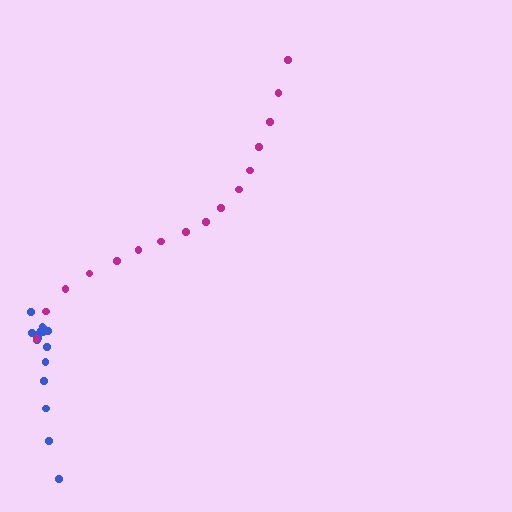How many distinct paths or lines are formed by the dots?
There are 2 distinct paths.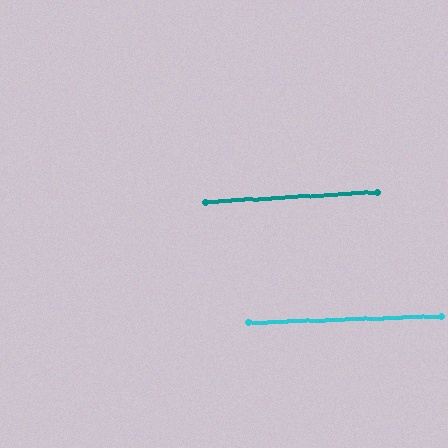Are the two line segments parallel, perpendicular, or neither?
Parallel — their directions differ by only 1.4°.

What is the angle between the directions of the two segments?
Approximately 1 degree.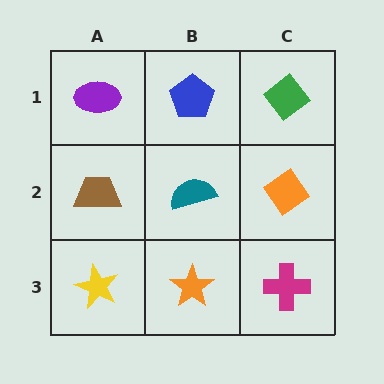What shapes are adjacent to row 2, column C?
A green diamond (row 1, column C), a magenta cross (row 3, column C), a teal semicircle (row 2, column B).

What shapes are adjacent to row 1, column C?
An orange diamond (row 2, column C), a blue pentagon (row 1, column B).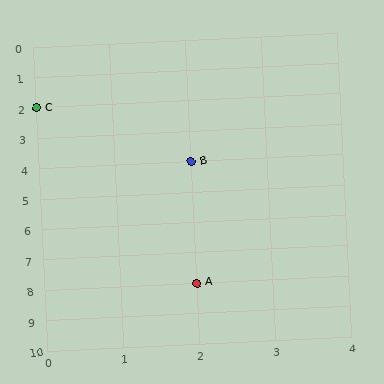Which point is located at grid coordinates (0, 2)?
Point C is at (0, 2).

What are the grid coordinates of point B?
Point B is at grid coordinates (2, 4).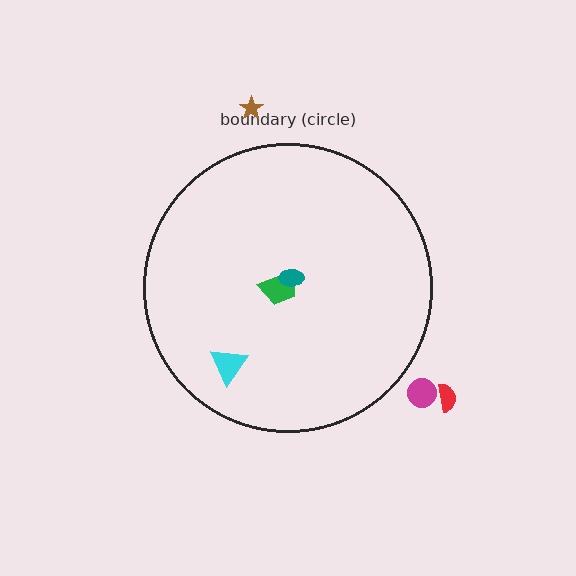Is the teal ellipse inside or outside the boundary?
Inside.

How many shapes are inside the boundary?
3 inside, 3 outside.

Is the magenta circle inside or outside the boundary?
Outside.